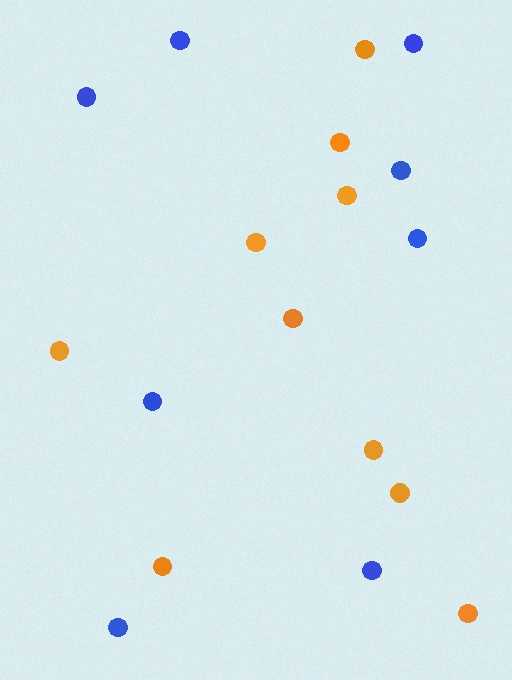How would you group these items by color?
There are 2 groups: one group of blue circles (8) and one group of orange circles (10).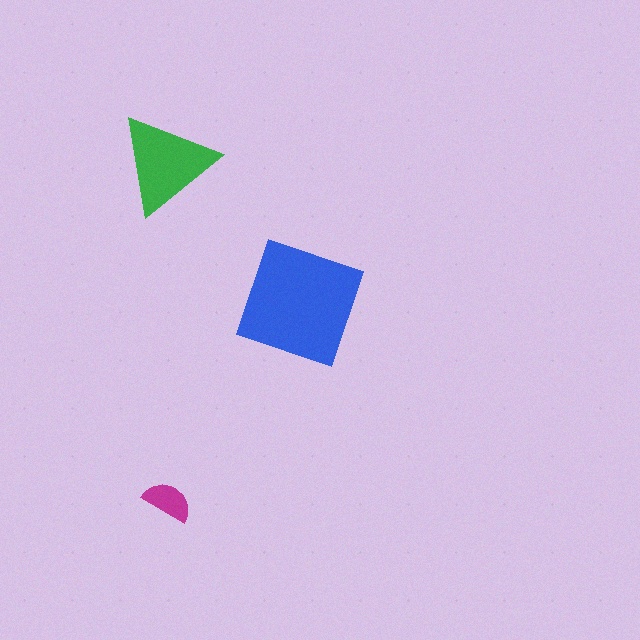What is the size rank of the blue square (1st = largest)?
1st.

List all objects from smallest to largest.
The magenta semicircle, the green triangle, the blue square.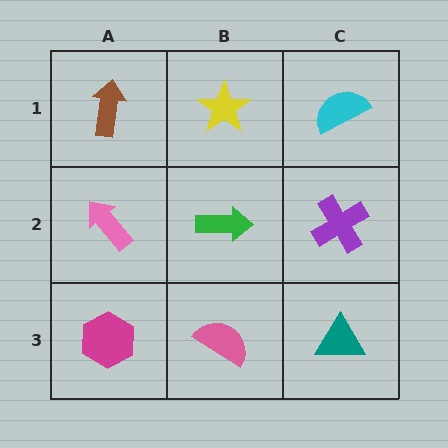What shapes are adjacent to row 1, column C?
A purple cross (row 2, column C), a yellow star (row 1, column B).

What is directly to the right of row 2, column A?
A green arrow.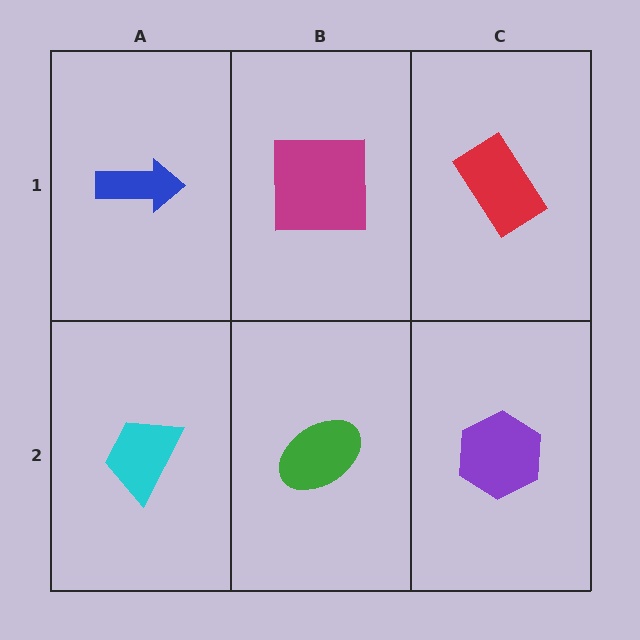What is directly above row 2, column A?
A blue arrow.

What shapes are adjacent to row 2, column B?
A magenta square (row 1, column B), a cyan trapezoid (row 2, column A), a purple hexagon (row 2, column C).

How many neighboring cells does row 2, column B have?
3.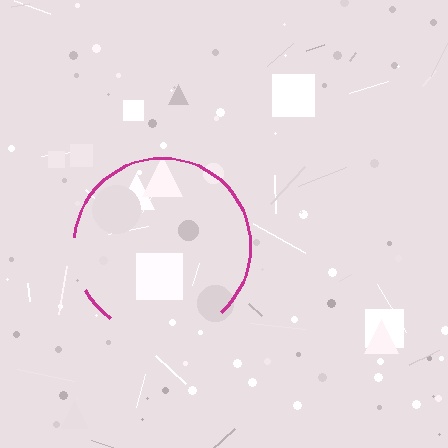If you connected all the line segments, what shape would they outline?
They would outline a circle.